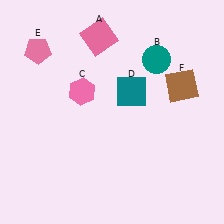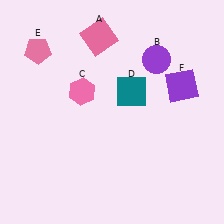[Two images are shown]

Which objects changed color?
B changed from teal to purple. F changed from brown to purple.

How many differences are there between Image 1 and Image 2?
There are 2 differences between the two images.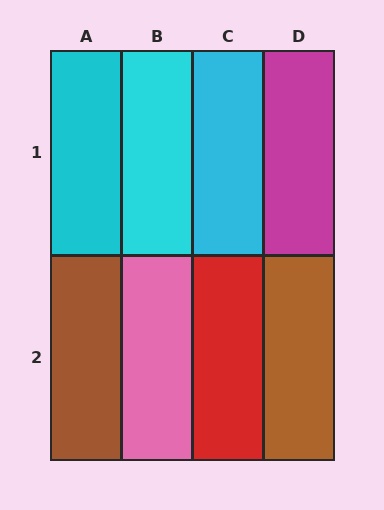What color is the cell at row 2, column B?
Pink.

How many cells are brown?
2 cells are brown.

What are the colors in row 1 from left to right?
Cyan, cyan, cyan, magenta.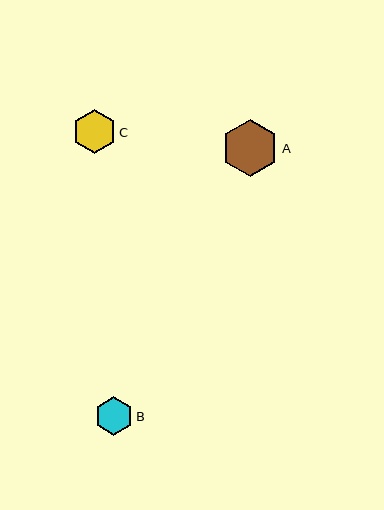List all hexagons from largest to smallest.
From largest to smallest: A, C, B.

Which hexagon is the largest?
Hexagon A is the largest with a size of approximately 57 pixels.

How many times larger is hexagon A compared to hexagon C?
Hexagon A is approximately 1.3 times the size of hexagon C.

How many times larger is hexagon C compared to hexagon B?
Hexagon C is approximately 1.1 times the size of hexagon B.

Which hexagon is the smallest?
Hexagon B is the smallest with a size of approximately 38 pixels.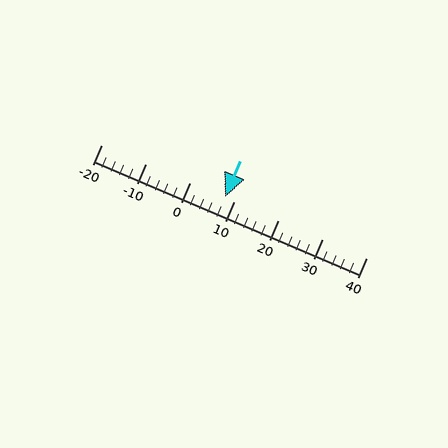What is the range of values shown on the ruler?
The ruler shows values from -20 to 40.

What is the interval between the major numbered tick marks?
The major tick marks are spaced 10 units apart.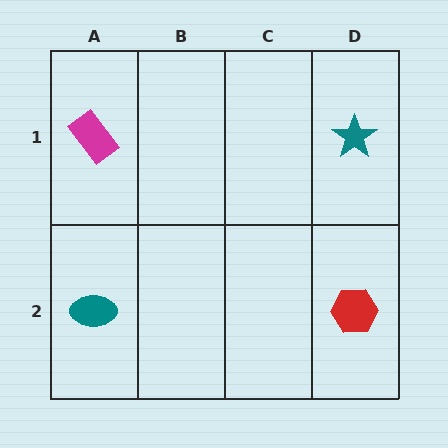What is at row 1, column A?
A magenta rectangle.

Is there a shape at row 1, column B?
No, that cell is empty.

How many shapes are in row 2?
2 shapes.